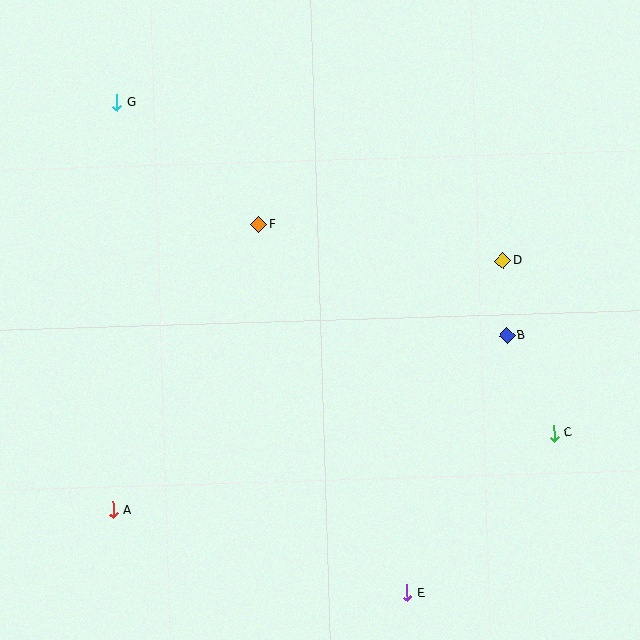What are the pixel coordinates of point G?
Point G is at (117, 102).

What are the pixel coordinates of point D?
Point D is at (503, 260).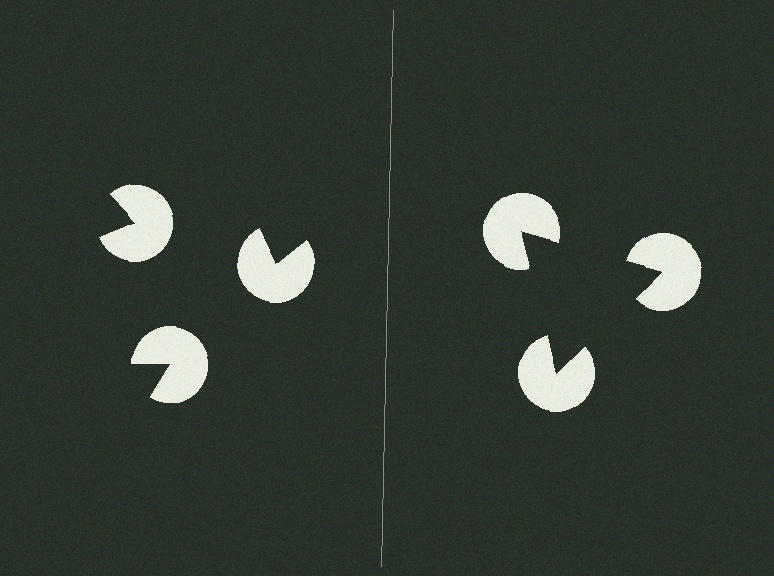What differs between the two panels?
The pac-man discs are positioned identically on both sides; only the wedge orientations differ. On the right they align to a triangle; on the left they are misaligned.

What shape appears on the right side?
An illusory triangle.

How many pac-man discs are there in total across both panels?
6 — 3 on each side.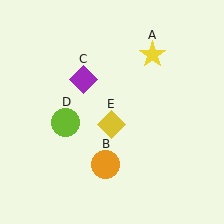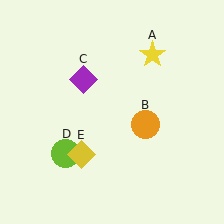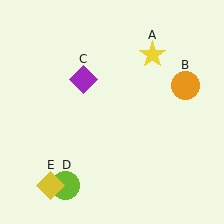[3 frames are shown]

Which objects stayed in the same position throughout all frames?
Yellow star (object A) and purple diamond (object C) remained stationary.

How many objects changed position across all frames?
3 objects changed position: orange circle (object B), lime circle (object D), yellow diamond (object E).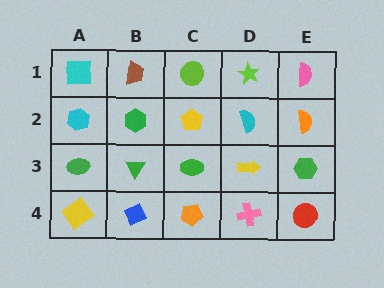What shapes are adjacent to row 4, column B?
A green triangle (row 3, column B), a yellow diamond (row 4, column A), an orange pentagon (row 4, column C).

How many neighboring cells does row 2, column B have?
4.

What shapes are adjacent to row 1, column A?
A cyan hexagon (row 2, column A), a brown trapezoid (row 1, column B).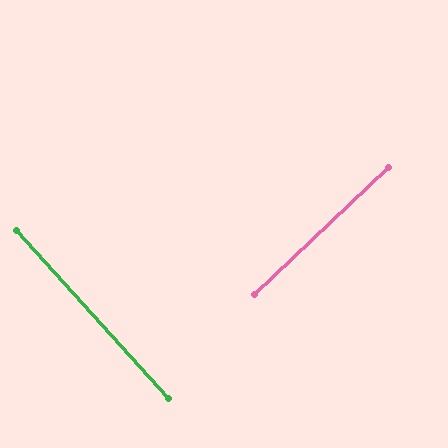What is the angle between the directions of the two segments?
Approximately 89 degrees.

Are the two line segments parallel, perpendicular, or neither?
Perpendicular — they meet at approximately 89°.